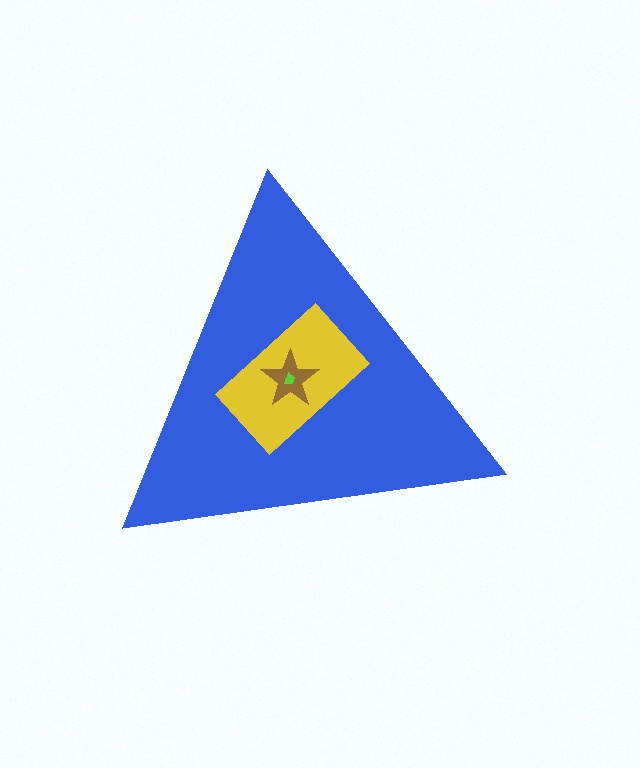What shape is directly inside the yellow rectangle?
The brown star.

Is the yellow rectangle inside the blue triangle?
Yes.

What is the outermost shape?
The blue triangle.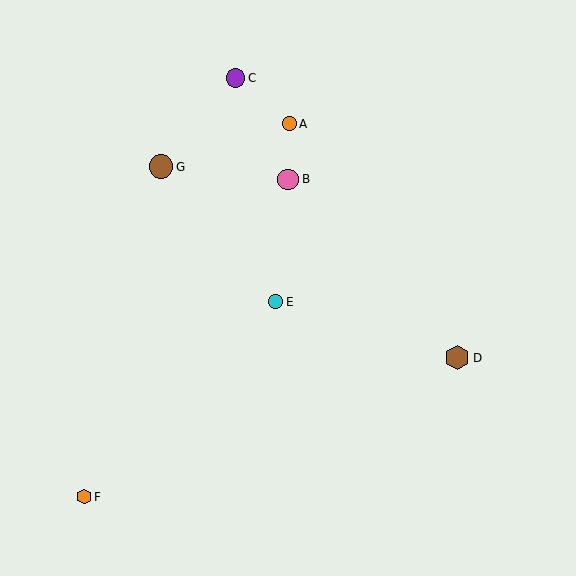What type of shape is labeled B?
Shape B is a pink circle.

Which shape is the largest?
The brown hexagon (labeled D) is the largest.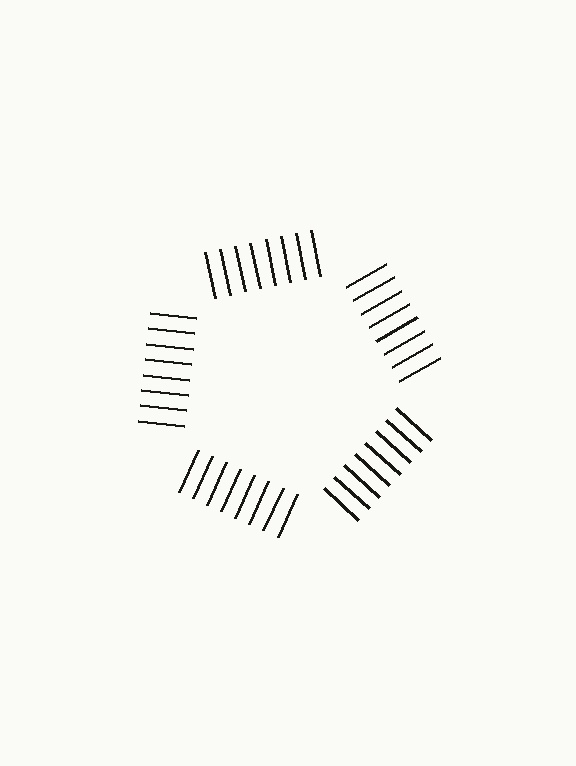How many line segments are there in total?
40 — 8 along each of the 5 edges.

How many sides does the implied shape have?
5 sides — the line-ends trace a pentagon.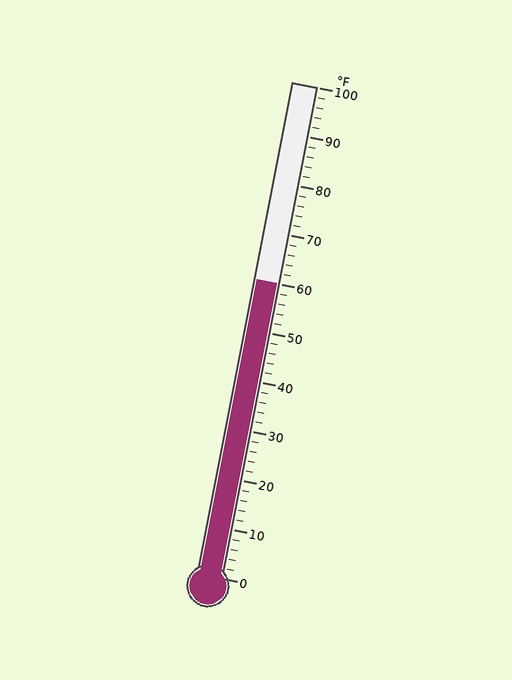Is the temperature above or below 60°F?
The temperature is at 60°F.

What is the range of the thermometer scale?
The thermometer scale ranges from 0°F to 100°F.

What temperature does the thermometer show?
The thermometer shows approximately 60°F.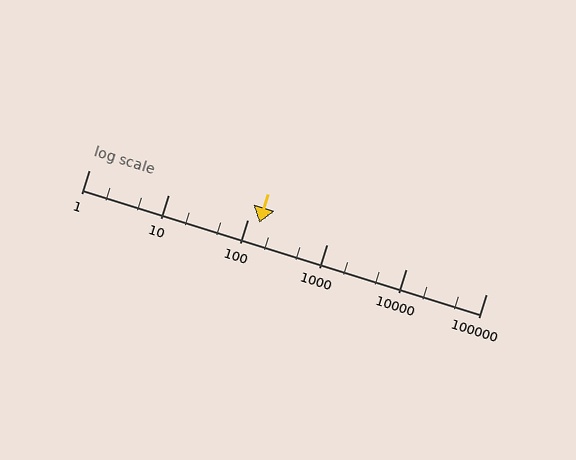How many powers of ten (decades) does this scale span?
The scale spans 5 decades, from 1 to 100000.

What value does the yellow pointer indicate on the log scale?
The pointer indicates approximately 140.